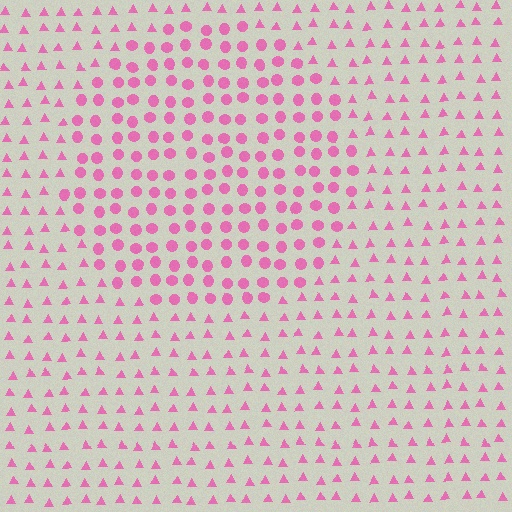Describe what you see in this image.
The image is filled with small pink elements arranged in a uniform grid. A circle-shaped region contains circles, while the surrounding area contains triangles. The boundary is defined purely by the change in element shape.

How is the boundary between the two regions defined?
The boundary is defined by a change in element shape: circles inside vs. triangles outside. All elements share the same color and spacing.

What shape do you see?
I see a circle.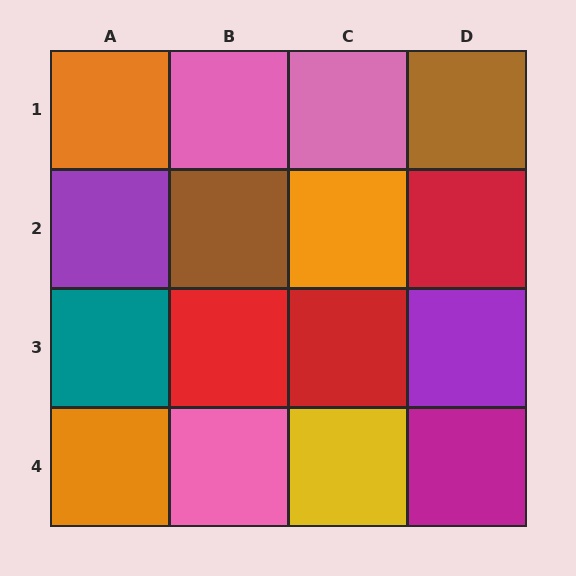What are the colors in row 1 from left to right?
Orange, pink, pink, brown.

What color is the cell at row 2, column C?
Orange.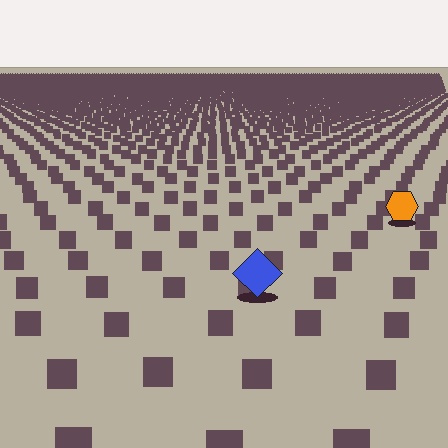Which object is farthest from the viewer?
The orange hexagon is farthest from the viewer. It appears smaller and the ground texture around it is denser.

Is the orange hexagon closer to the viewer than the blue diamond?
No. The blue diamond is closer — you can tell from the texture gradient: the ground texture is coarser near it.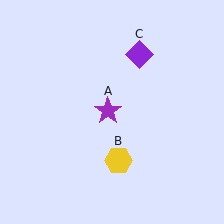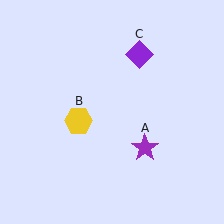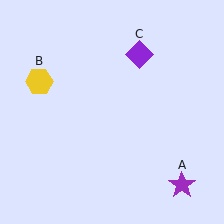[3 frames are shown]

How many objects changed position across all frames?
2 objects changed position: purple star (object A), yellow hexagon (object B).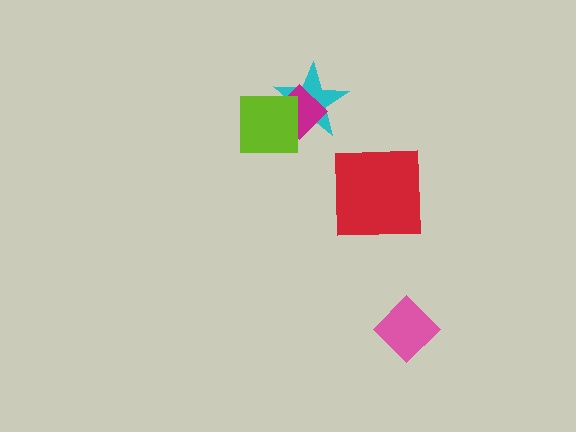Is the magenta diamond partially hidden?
Yes, it is partially covered by another shape.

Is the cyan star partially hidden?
Yes, it is partially covered by another shape.